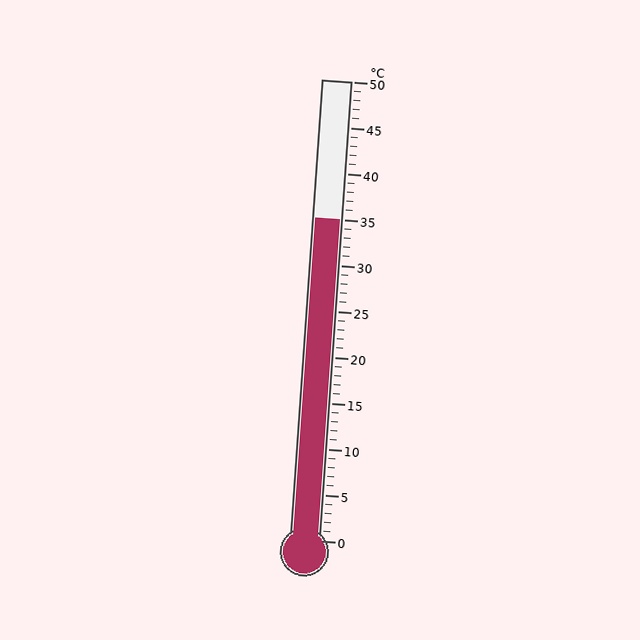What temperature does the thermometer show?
The thermometer shows approximately 35°C.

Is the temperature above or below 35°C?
The temperature is at 35°C.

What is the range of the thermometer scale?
The thermometer scale ranges from 0°C to 50°C.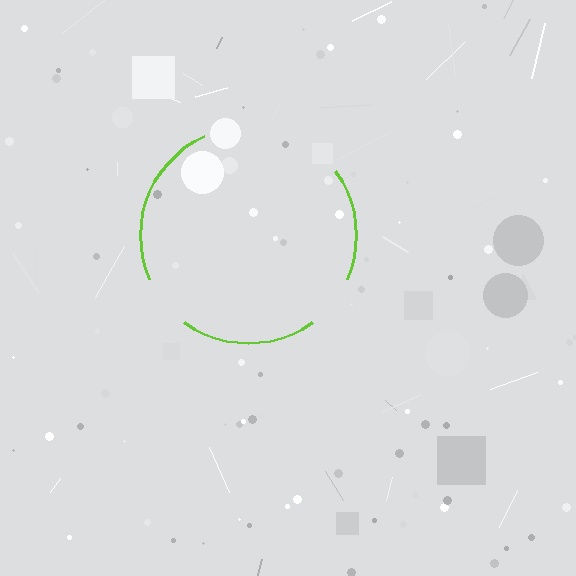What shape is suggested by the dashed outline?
The dashed outline suggests a circle.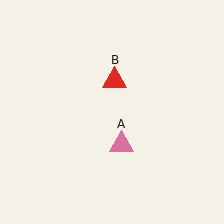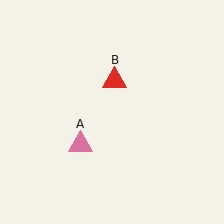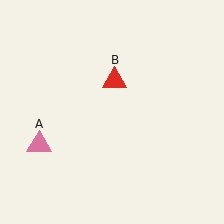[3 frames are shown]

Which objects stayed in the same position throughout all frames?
Red triangle (object B) remained stationary.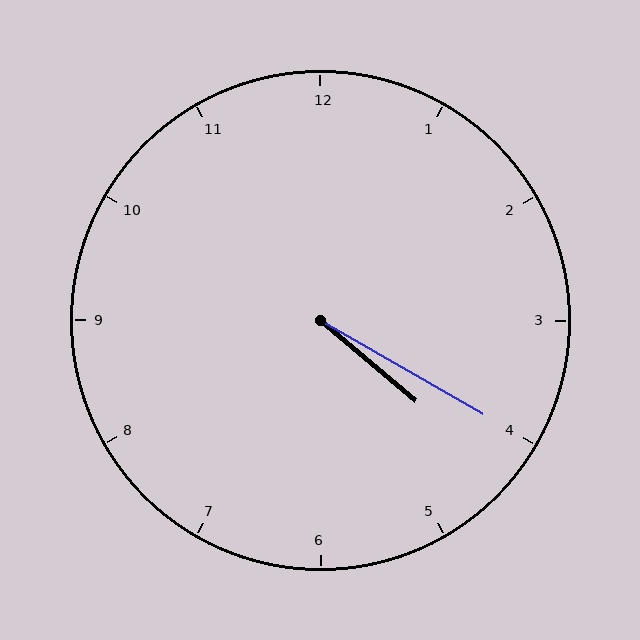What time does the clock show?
4:20.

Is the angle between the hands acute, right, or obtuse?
It is acute.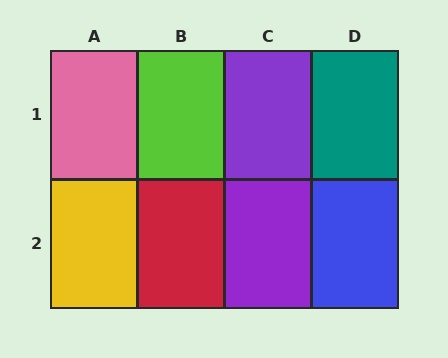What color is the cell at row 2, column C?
Purple.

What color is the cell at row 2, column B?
Red.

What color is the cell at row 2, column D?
Blue.